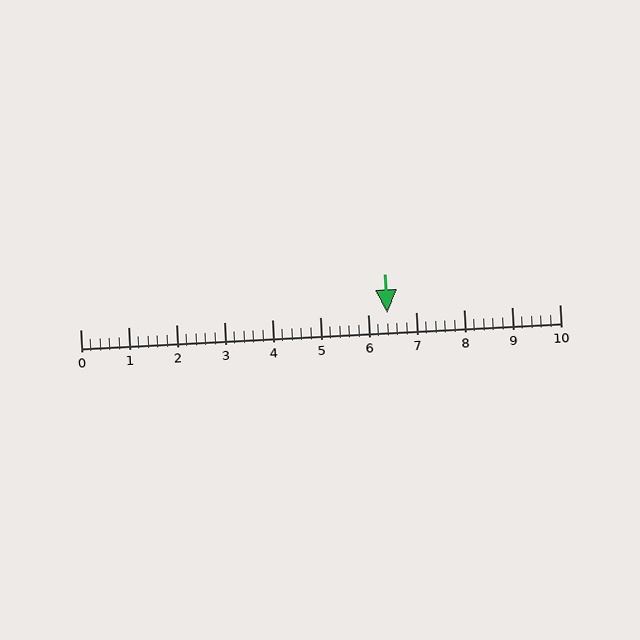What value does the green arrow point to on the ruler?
The green arrow points to approximately 6.4.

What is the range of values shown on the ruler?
The ruler shows values from 0 to 10.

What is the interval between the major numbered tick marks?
The major tick marks are spaced 1 units apart.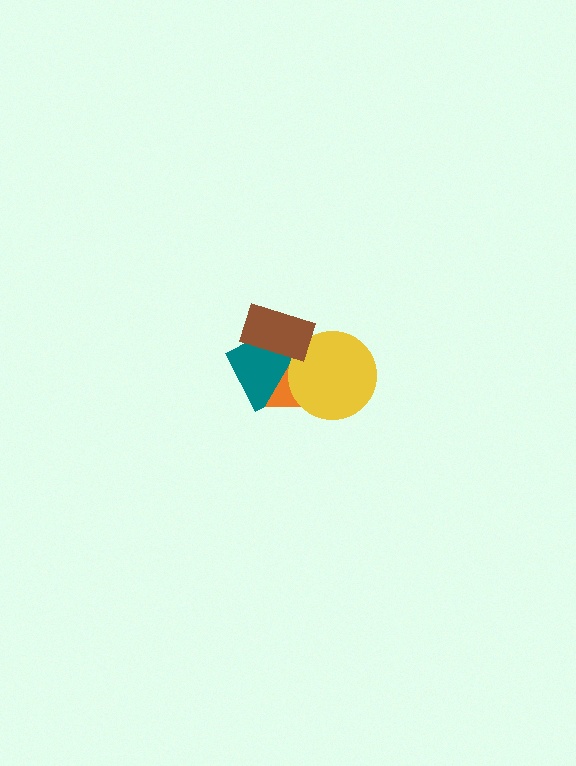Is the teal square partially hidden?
Yes, it is partially covered by another shape.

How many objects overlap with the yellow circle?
3 objects overlap with the yellow circle.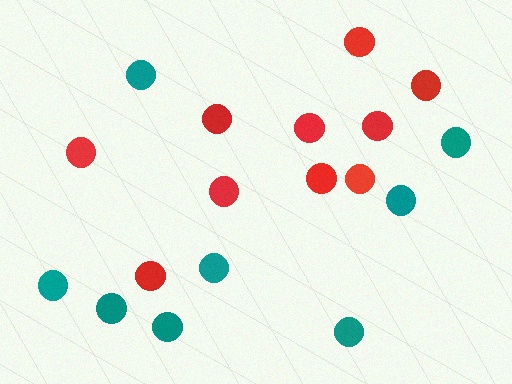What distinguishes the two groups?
There are 2 groups: one group of teal circles (8) and one group of red circles (10).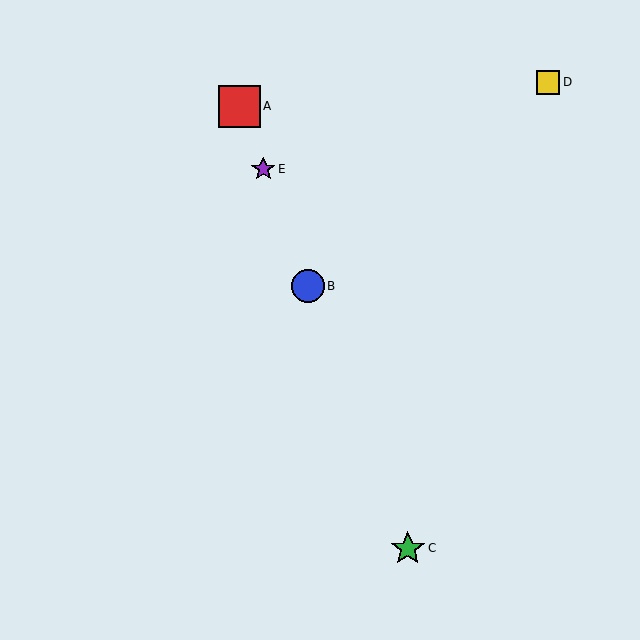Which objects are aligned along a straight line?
Objects A, B, C, E are aligned along a straight line.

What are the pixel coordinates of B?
Object B is at (308, 286).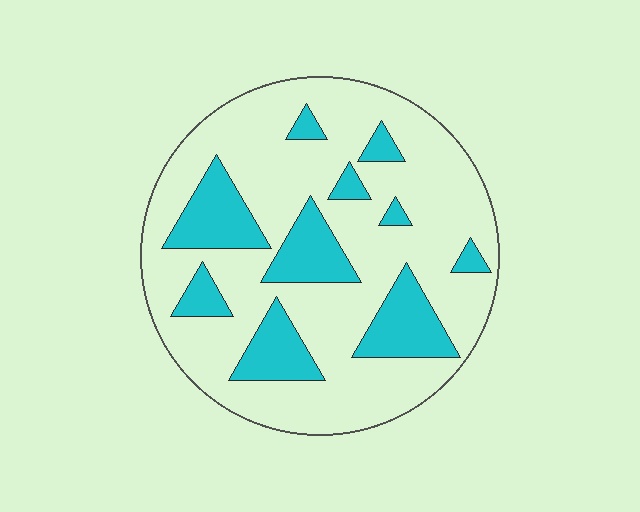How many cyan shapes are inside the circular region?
10.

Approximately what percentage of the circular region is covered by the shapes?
Approximately 25%.